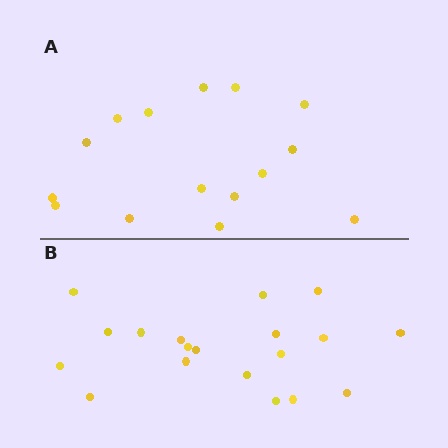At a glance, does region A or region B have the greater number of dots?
Region B (the bottom region) has more dots.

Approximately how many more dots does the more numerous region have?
Region B has about 4 more dots than region A.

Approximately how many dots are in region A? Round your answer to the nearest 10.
About 20 dots. (The exact count is 15, which rounds to 20.)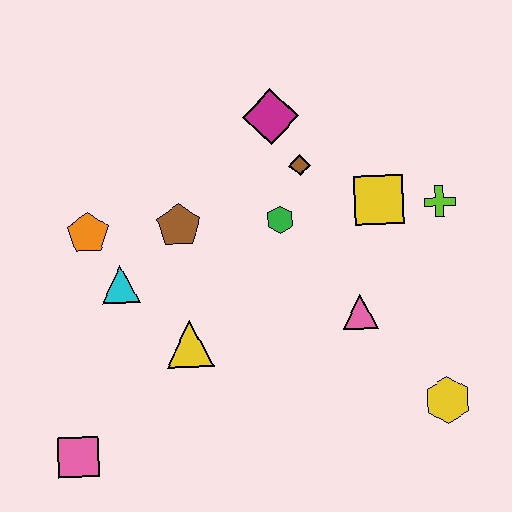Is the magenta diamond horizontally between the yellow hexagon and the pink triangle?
No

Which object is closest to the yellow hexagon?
The pink triangle is closest to the yellow hexagon.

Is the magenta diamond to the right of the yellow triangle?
Yes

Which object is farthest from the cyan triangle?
The yellow hexagon is farthest from the cyan triangle.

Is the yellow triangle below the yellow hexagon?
No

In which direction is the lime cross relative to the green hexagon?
The lime cross is to the right of the green hexagon.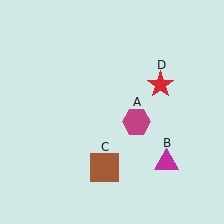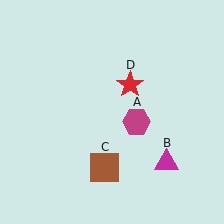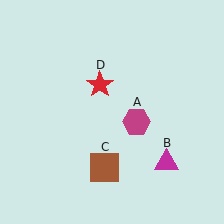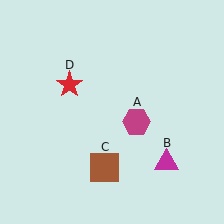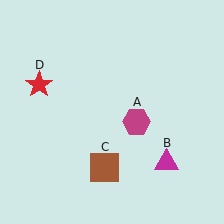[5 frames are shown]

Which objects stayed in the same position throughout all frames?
Magenta hexagon (object A) and magenta triangle (object B) and brown square (object C) remained stationary.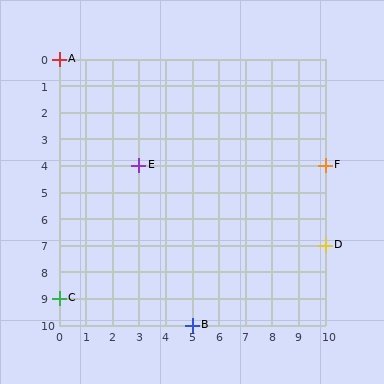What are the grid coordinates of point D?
Point D is at grid coordinates (10, 7).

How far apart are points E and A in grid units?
Points E and A are 3 columns and 4 rows apart (about 5.0 grid units diagonally).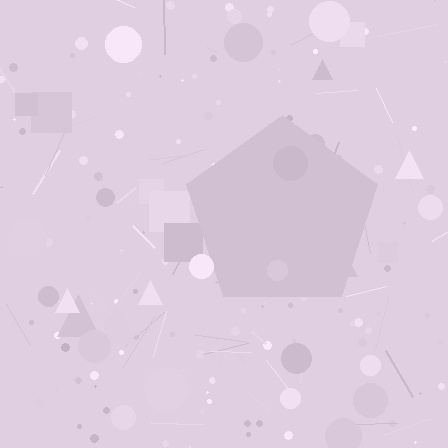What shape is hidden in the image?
A pentagon is hidden in the image.